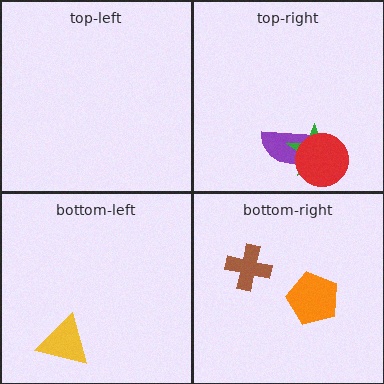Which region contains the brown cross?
The bottom-right region.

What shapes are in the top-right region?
The purple semicircle, the green star, the red circle.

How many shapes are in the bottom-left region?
1.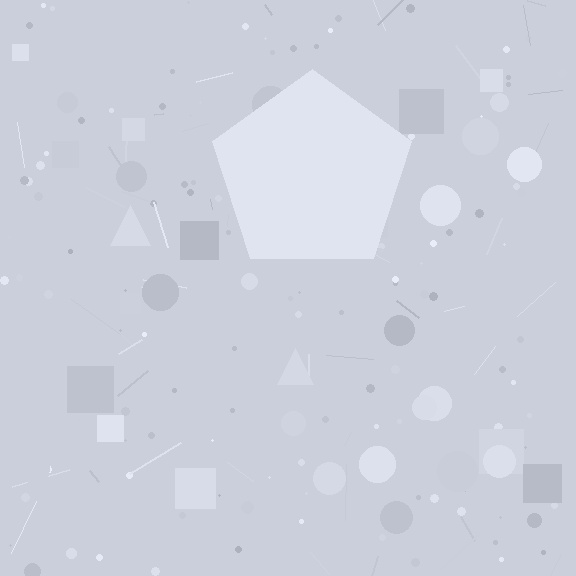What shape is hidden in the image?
A pentagon is hidden in the image.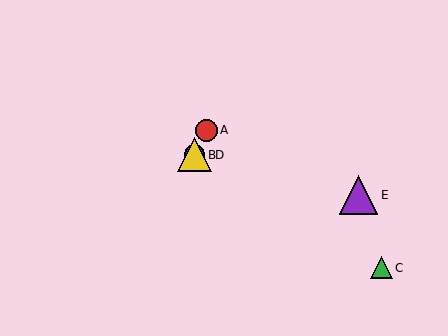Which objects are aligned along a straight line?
Objects A, B, D are aligned along a straight line.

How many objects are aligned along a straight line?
3 objects (A, B, D) are aligned along a straight line.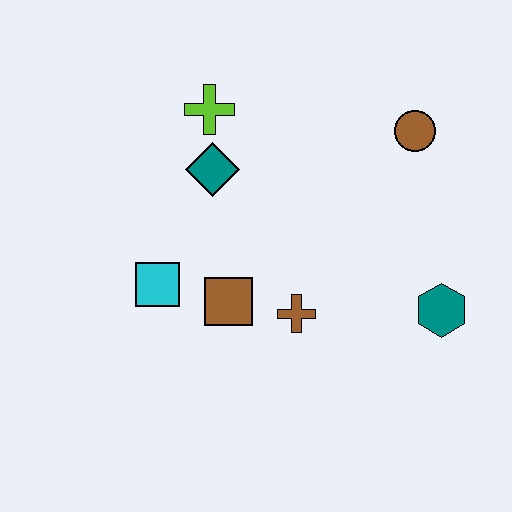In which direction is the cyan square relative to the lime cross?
The cyan square is below the lime cross.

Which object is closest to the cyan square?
The brown square is closest to the cyan square.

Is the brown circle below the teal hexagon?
No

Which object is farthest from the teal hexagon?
The lime cross is farthest from the teal hexagon.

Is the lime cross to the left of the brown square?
Yes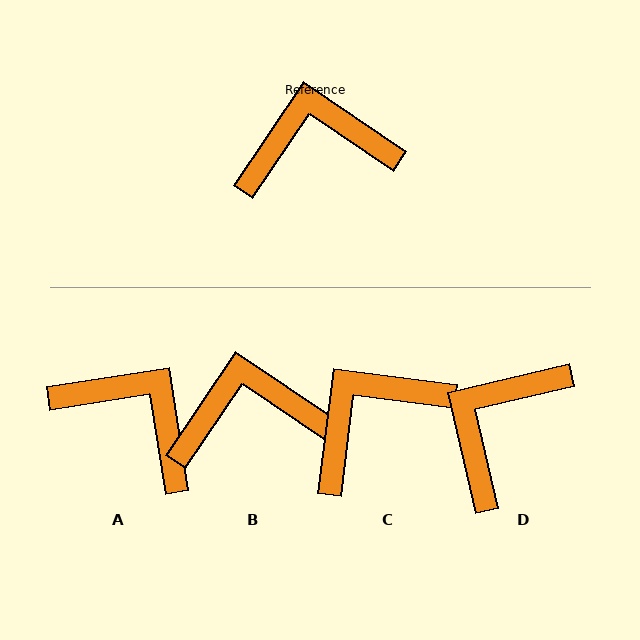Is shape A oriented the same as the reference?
No, it is off by about 47 degrees.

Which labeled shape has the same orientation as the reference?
B.